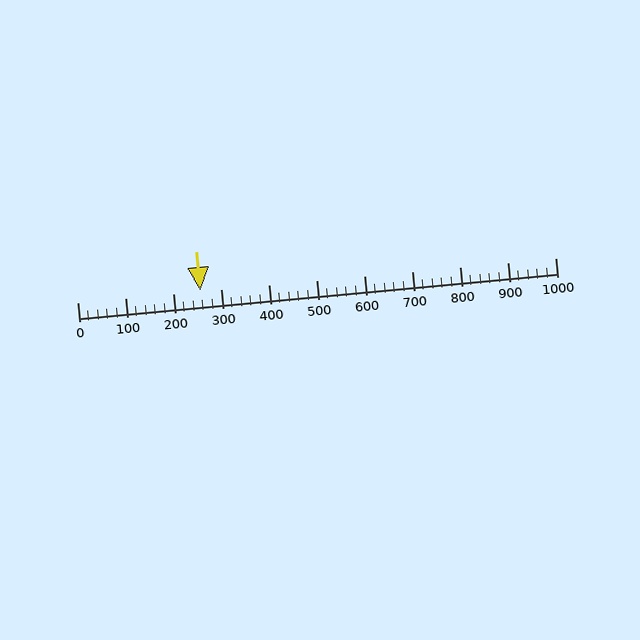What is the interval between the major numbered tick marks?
The major tick marks are spaced 100 units apart.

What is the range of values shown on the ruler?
The ruler shows values from 0 to 1000.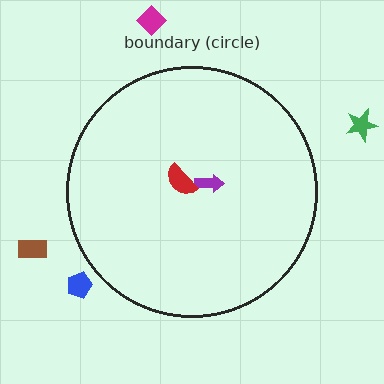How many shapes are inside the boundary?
2 inside, 4 outside.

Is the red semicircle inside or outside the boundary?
Inside.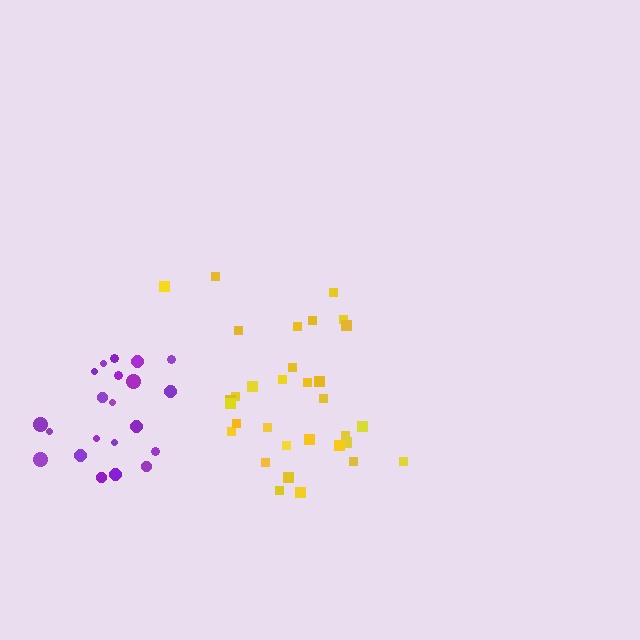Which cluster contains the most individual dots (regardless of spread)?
Yellow (32).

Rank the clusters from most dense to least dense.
purple, yellow.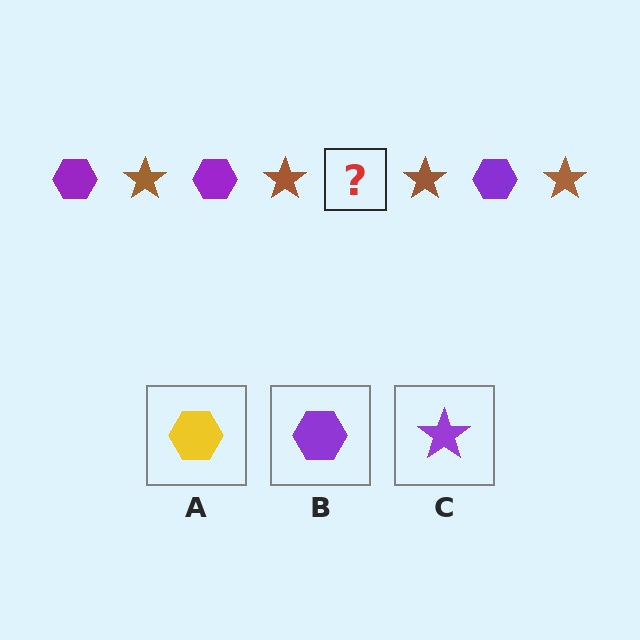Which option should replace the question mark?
Option B.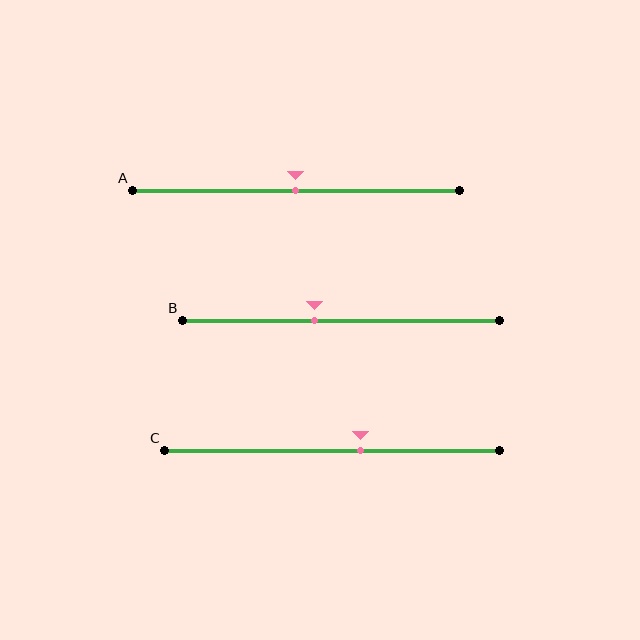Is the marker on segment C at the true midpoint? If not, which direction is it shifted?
No, the marker on segment C is shifted to the right by about 8% of the segment length.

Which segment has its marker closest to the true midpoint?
Segment A has its marker closest to the true midpoint.